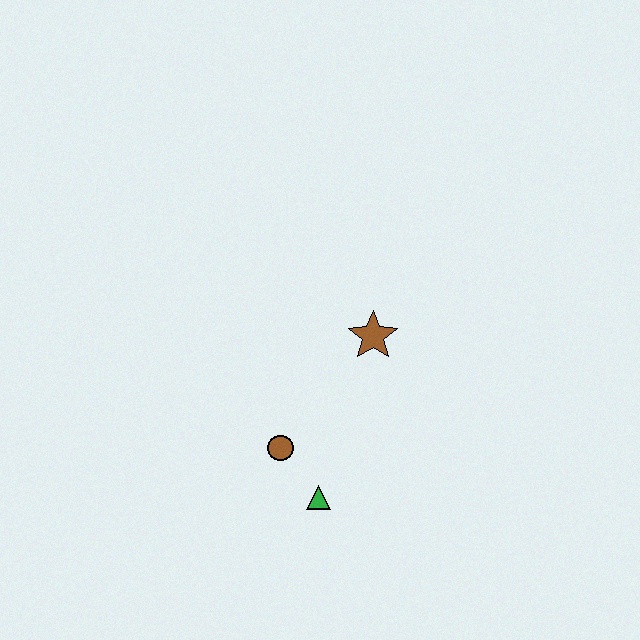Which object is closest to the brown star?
The brown circle is closest to the brown star.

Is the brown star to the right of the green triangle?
Yes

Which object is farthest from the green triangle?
The brown star is farthest from the green triangle.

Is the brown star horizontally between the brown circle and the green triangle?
No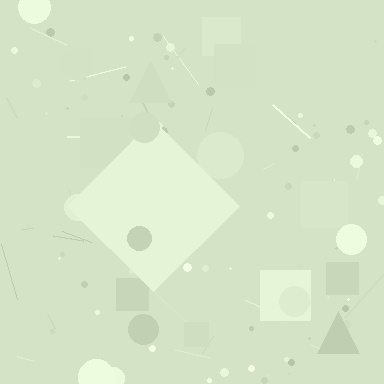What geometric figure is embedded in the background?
A diamond is embedded in the background.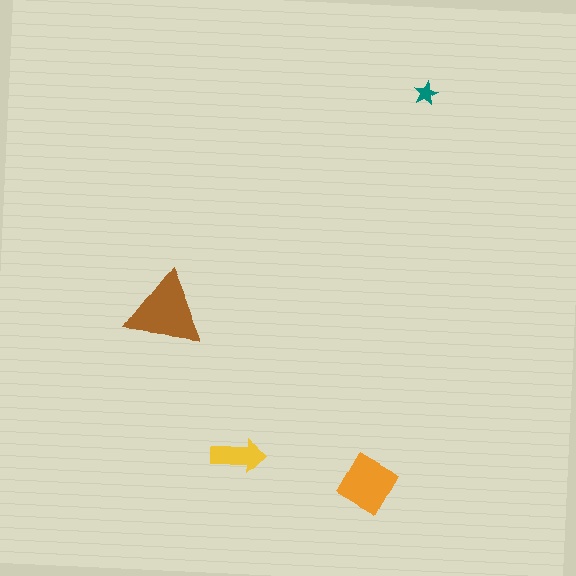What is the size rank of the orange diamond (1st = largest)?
2nd.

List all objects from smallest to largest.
The teal star, the yellow arrow, the orange diamond, the brown triangle.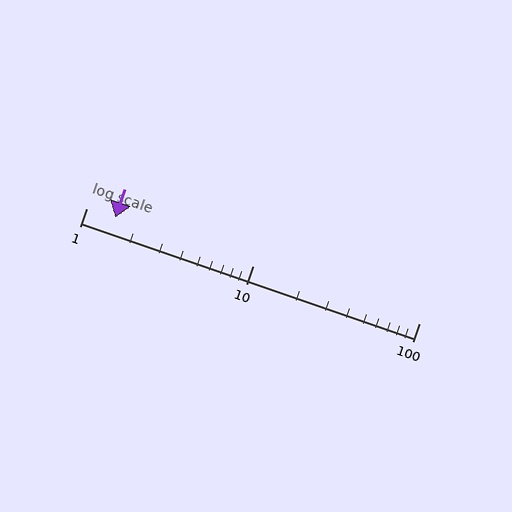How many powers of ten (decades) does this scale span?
The scale spans 2 decades, from 1 to 100.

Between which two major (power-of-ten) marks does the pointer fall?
The pointer is between 1 and 10.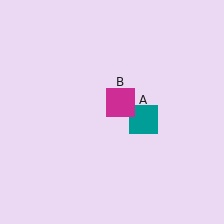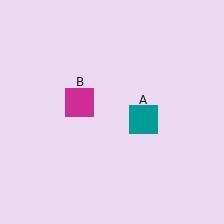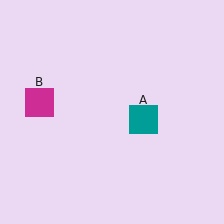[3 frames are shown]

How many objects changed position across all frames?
1 object changed position: magenta square (object B).